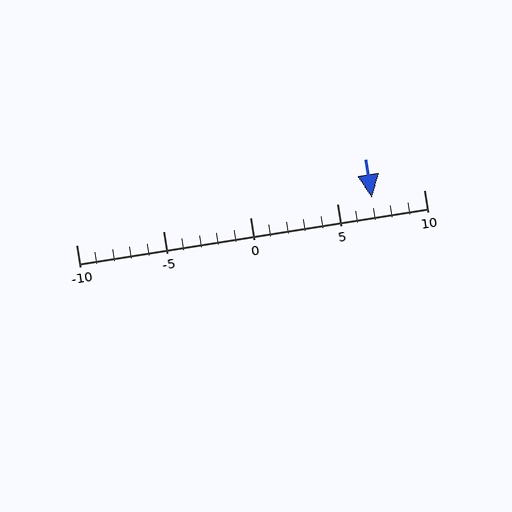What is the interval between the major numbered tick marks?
The major tick marks are spaced 5 units apart.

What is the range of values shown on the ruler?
The ruler shows values from -10 to 10.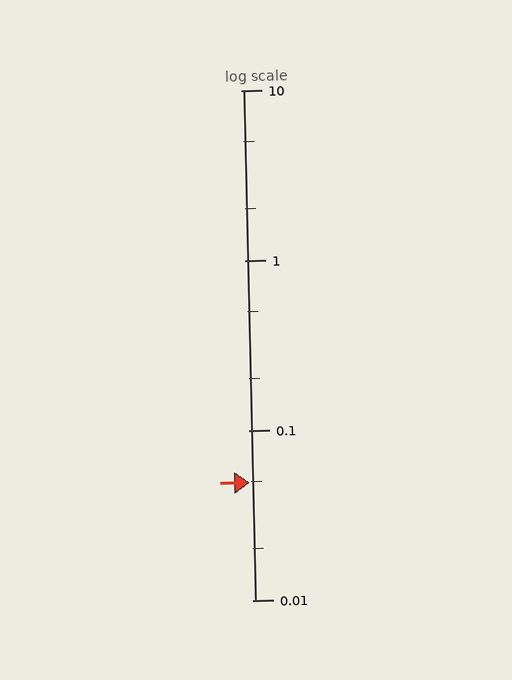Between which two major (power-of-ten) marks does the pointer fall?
The pointer is between 0.01 and 0.1.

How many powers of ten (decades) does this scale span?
The scale spans 3 decades, from 0.01 to 10.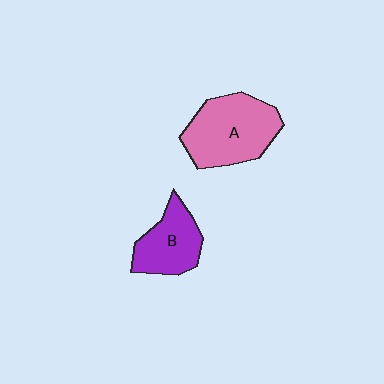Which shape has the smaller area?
Shape B (purple).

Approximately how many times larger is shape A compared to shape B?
Approximately 1.5 times.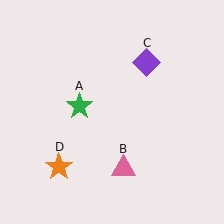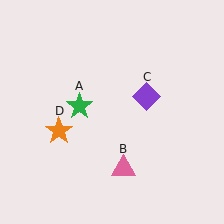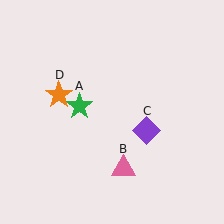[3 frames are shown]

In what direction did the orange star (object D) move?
The orange star (object D) moved up.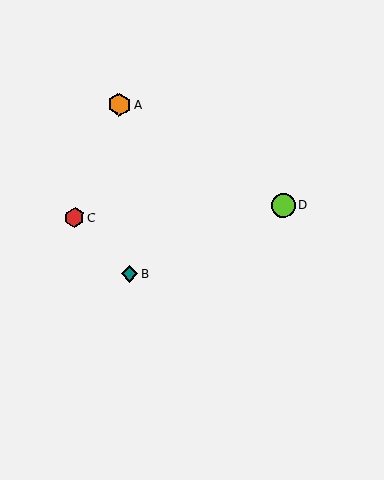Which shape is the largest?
The lime circle (labeled D) is the largest.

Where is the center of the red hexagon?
The center of the red hexagon is at (75, 217).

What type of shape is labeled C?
Shape C is a red hexagon.